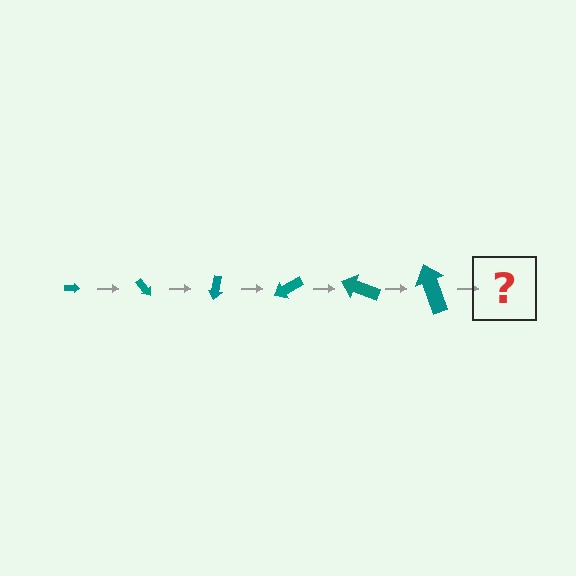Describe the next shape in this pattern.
It should be an arrow, larger than the previous one and rotated 300 degrees from the start.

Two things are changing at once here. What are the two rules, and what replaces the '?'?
The two rules are that the arrow grows larger each step and it rotates 50 degrees each step. The '?' should be an arrow, larger than the previous one and rotated 300 degrees from the start.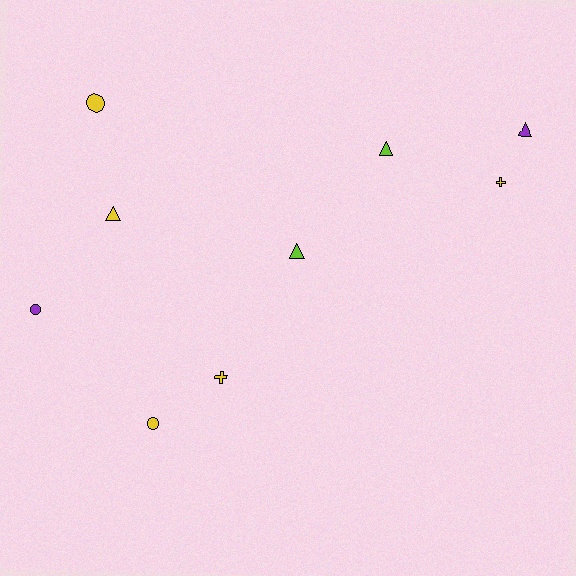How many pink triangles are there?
There are no pink triangles.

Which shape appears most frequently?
Triangle, with 4 objects.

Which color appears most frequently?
Yellow, with 5 objects.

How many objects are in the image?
There are 9 objects.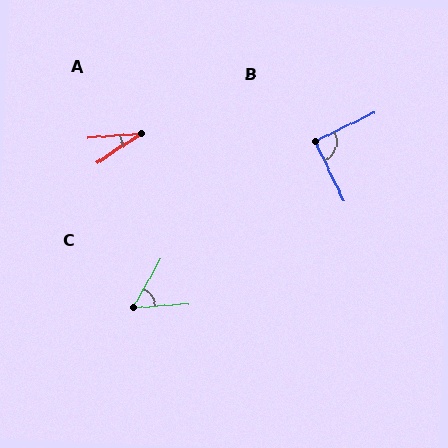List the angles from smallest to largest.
A (29°), C (56°), B (90°).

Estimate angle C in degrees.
Approximately 56 degrees.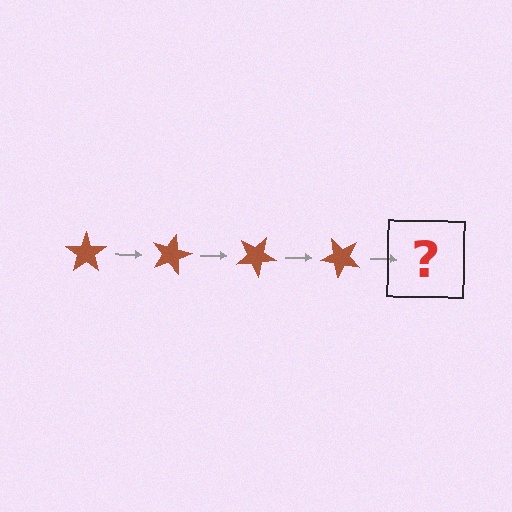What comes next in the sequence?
The next element should be a brown star rotated 60 degrees.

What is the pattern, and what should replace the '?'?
The pattern is that the star rotates 15 degrees each step. The '?' should be a brown star rotated 60 degrees.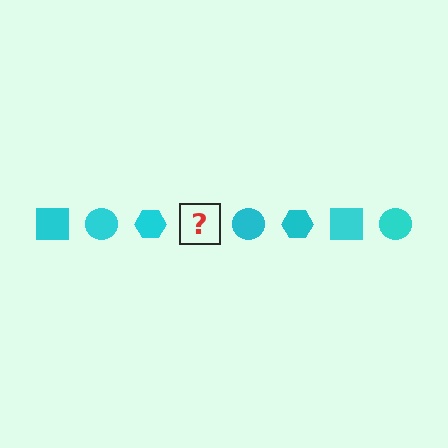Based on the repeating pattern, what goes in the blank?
The blank should be a cyan square.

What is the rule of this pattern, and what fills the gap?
The rule is that the pattern cycles through square, circle, hexagon shapes in cyan. The gap should be filled with a cyan square.